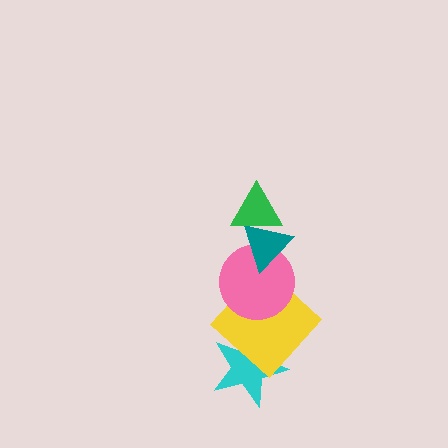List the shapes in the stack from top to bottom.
From top to bottom: the green triangle, the teal triangle, the pink circle, the yellow diamond, the cyan star.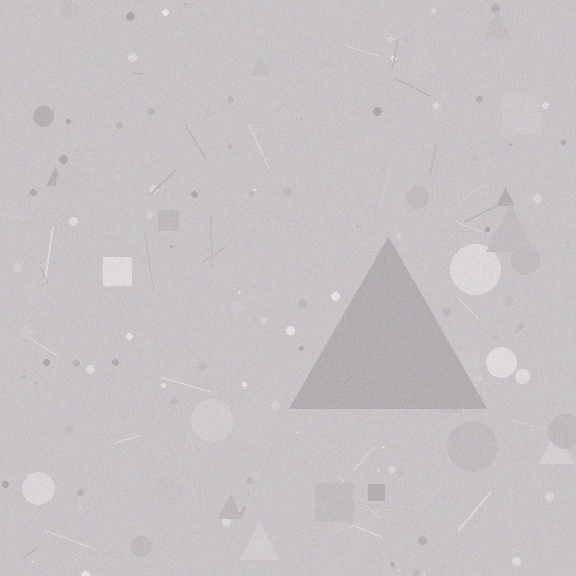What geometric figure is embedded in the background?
A triangle is embedded in the background.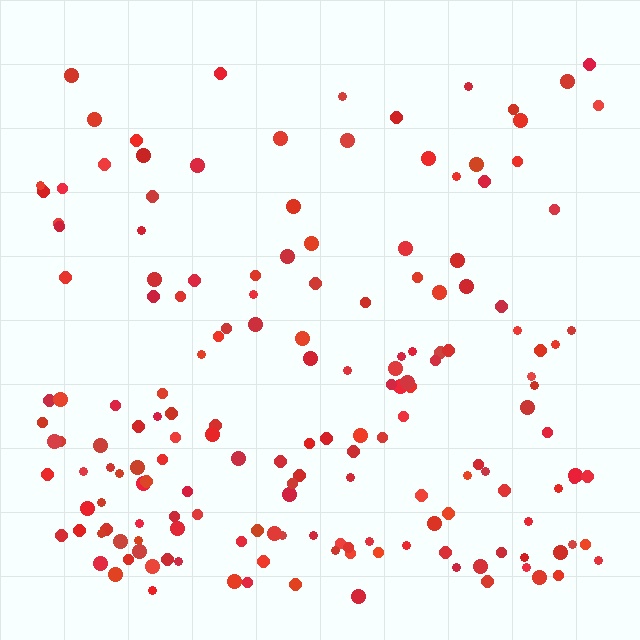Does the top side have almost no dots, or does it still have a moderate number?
Still a moderate number, just noticeably fewer than the bottom.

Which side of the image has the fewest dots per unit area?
The top.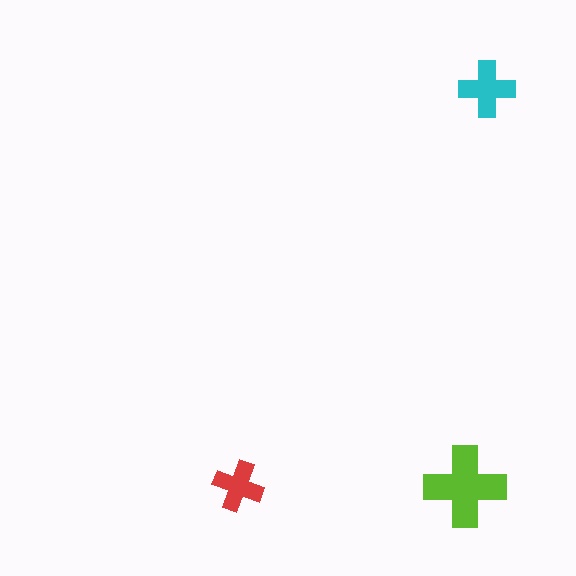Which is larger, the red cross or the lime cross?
The lime one.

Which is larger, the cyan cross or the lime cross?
The lime one.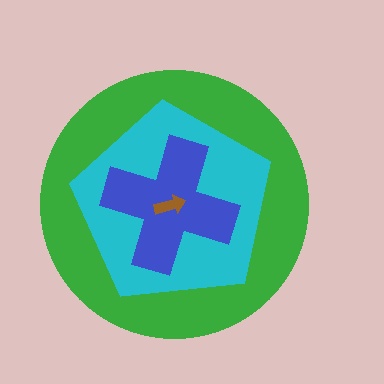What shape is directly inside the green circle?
The cyan pentagon.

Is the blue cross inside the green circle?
Yes.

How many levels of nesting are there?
4.